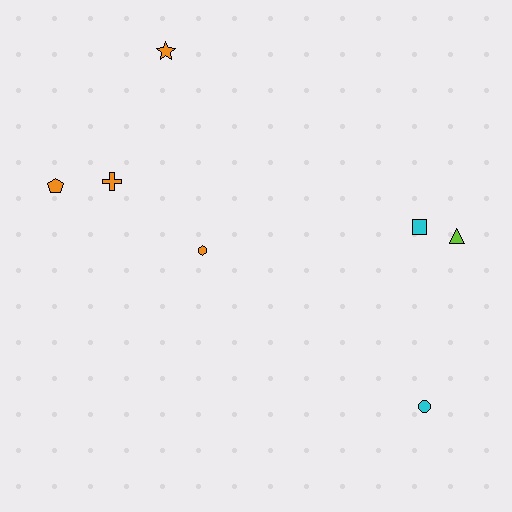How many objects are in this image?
There are 7 objects.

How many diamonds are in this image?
There are no diamonds.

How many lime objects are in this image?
There is 1 lime object.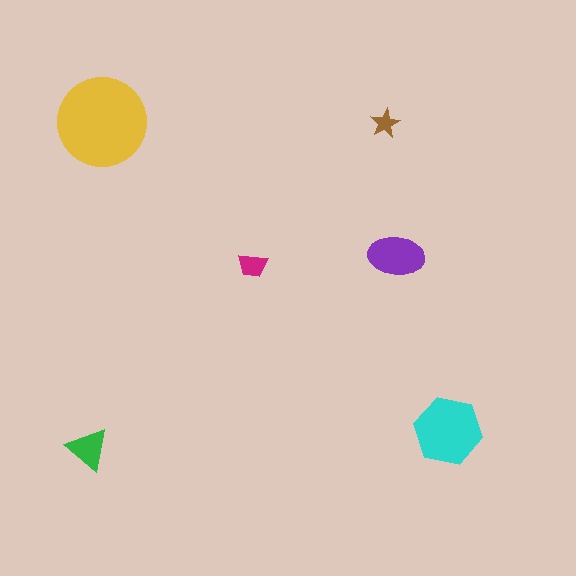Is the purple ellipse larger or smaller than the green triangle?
Larger.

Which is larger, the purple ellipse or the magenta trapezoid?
The purple ellipse.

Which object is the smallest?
The brown star.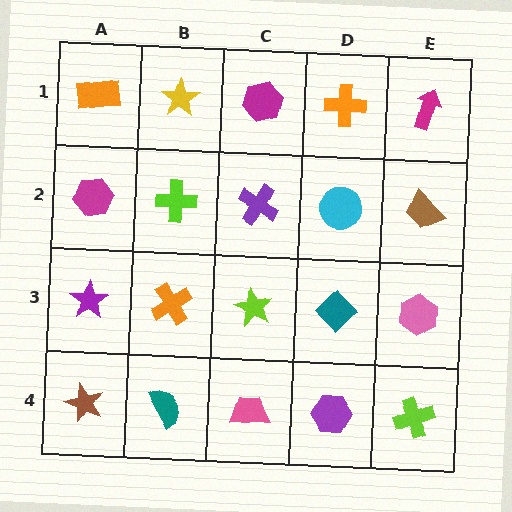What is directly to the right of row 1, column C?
An orange cross.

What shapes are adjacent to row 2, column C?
A magenta hexagon (row 1, column C), a lime star (row 3, column C), a lime cross (row 2, column B), a cyan circle (row 2, column D).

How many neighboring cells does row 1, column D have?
3.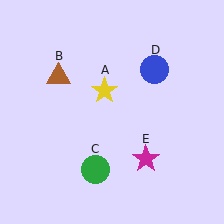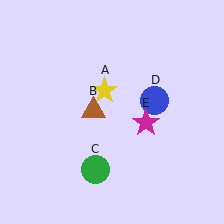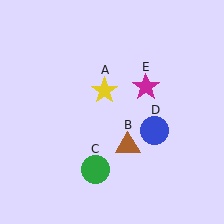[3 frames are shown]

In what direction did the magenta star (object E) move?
The magenta star (object E) moved up.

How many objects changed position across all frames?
3 objects changed position: brown triangle (object B), blue circle (object D), magenta star (object E).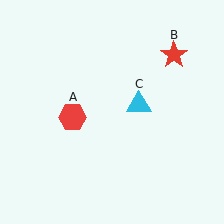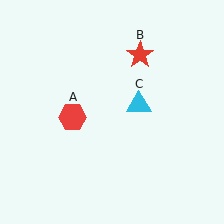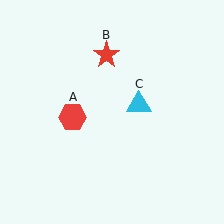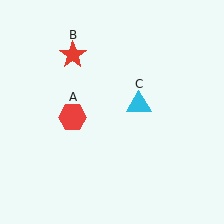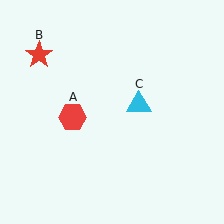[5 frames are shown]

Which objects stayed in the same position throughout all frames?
Red hexagon (object A) and cyan triangle (object C) remained stationary.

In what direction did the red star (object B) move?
The red star (object B) moved left.